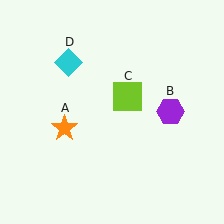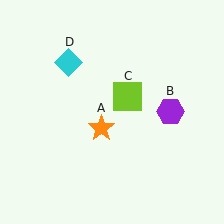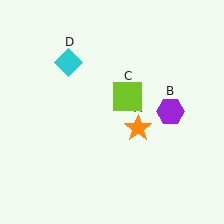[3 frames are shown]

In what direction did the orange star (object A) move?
The orange star (object A) moved right.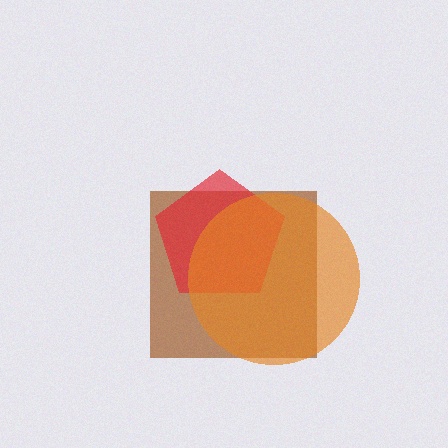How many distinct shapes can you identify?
There are 3 distinct shapes: a brown square, a red pentagon, an orange circle.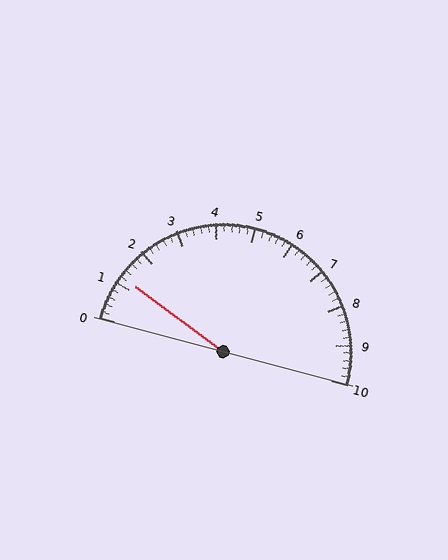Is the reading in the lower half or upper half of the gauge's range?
The reading is in the lower half of the range (0 to 10).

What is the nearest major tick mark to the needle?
The nearest major tick mark is 1.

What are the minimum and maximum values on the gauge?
The gauge ranges from 0 to 10.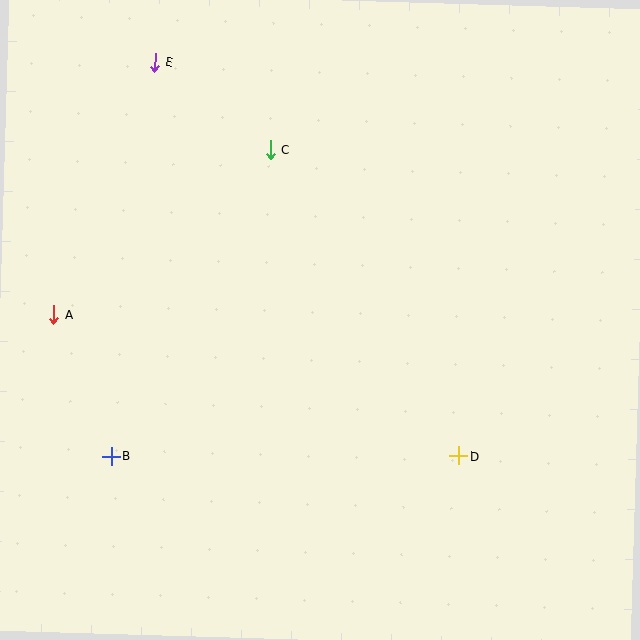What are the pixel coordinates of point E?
Point E is at (155, 63).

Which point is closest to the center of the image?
Point C at (270, 150) is closest to the center.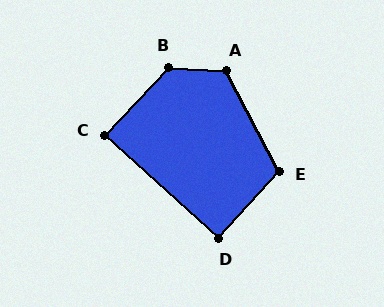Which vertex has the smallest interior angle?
C, at approximately 89 degrees.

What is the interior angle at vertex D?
Approximately 90 degrees (approximately right).